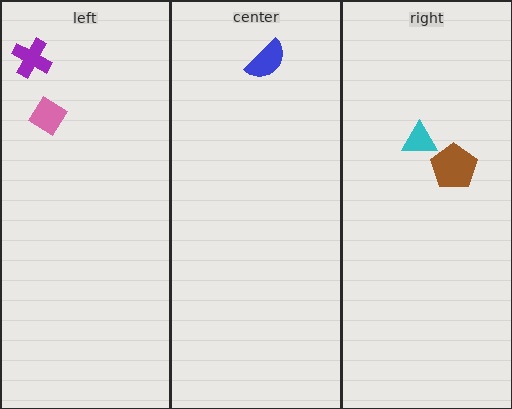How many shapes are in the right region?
2.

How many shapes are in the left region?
2.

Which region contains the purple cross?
The left region.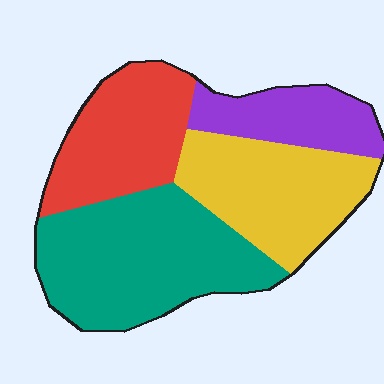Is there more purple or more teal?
Teal.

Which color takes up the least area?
Purple, at roughly 15%.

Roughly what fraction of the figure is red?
Red covers around 25% of the figure.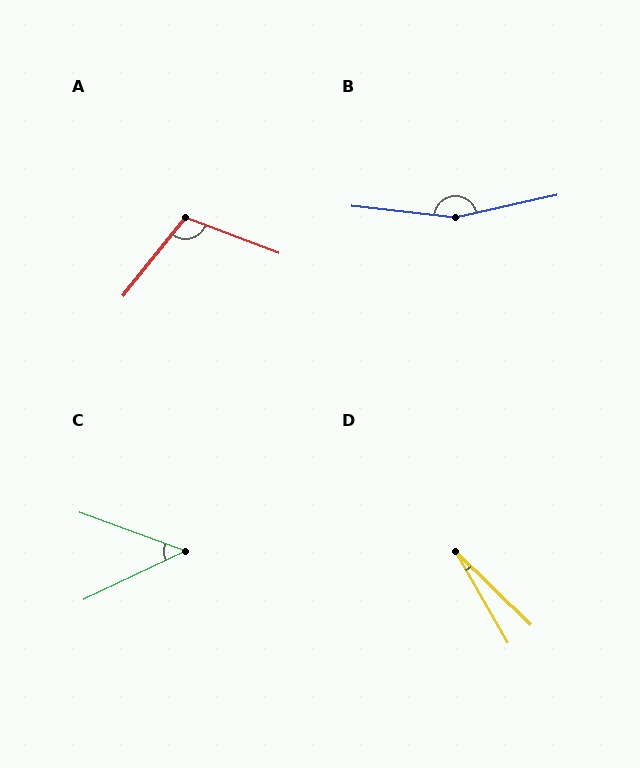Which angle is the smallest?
D, at approximately 16 degrees.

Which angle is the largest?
B, at approximately 161 degrees.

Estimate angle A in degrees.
Approximately 108 degrees.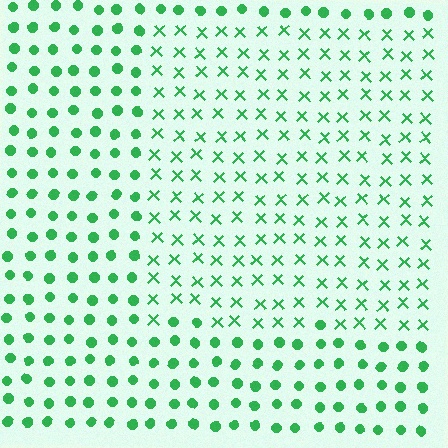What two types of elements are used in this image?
The image uses X marks inside the rectangle region and circles outside it.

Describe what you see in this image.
The image is filled with small green elements arranged in a uniform grid. A rectangle-shaped region contains X marks, while the surrounding area contains circles. The boundary is defined purely by the change in element shape.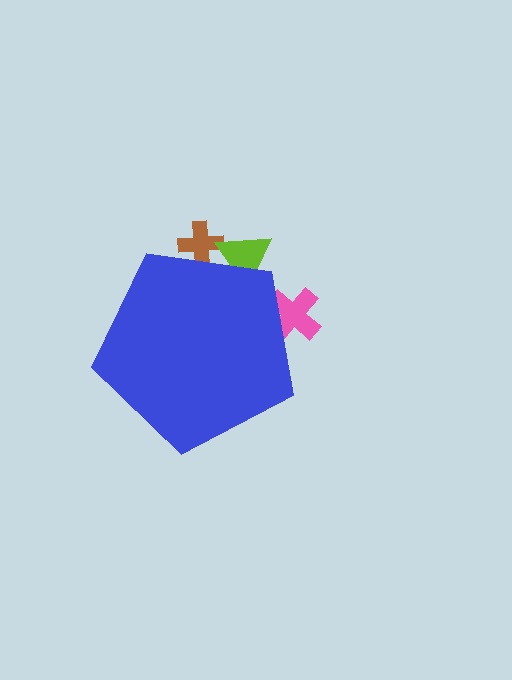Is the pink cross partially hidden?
Yes, the pink cross is partially hidden behind the blue pentagon.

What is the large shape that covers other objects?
A blue pentagon.